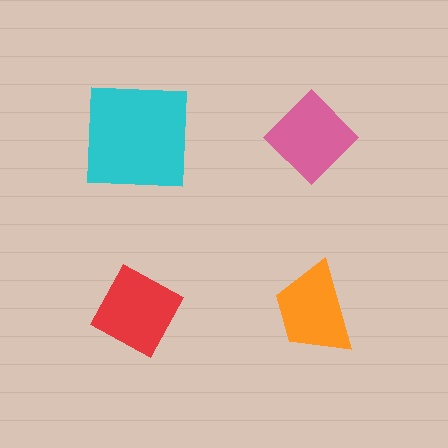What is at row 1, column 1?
A cyan square.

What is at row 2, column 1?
A red diamond.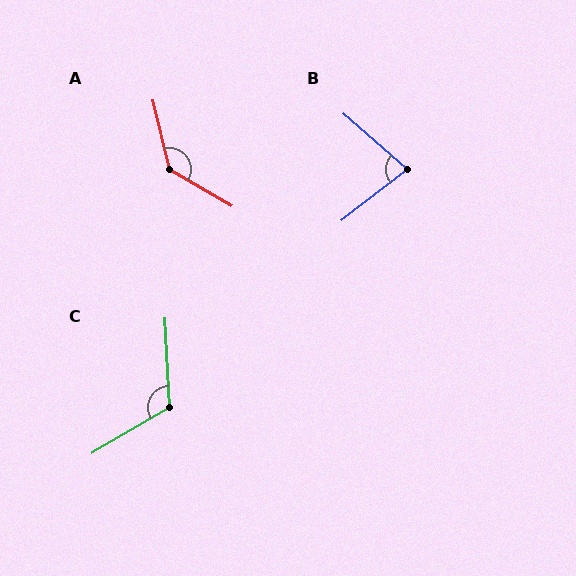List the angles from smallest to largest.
B (79°), C (117°), A (134°).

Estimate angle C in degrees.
Approximately 117 degrees.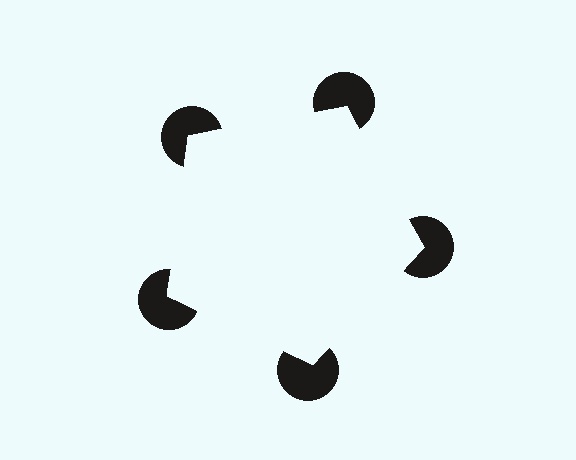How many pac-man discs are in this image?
There are 5 — one at each vertex of the illusory pentagon.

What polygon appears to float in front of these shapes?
An illusory pentagon — its edges are inferred from the aligned wedge cuts in the pac-man discs, not physically drawn.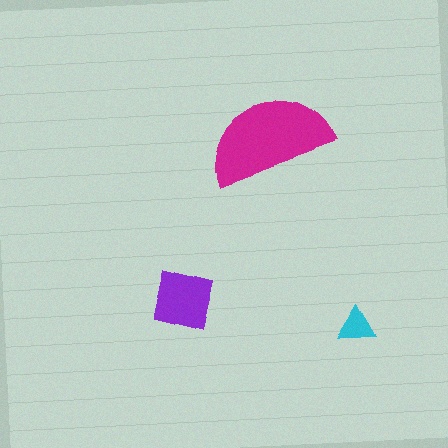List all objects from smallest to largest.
The cyan triangle, the purple square, the magenta semicircle.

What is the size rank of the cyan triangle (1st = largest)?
3rd.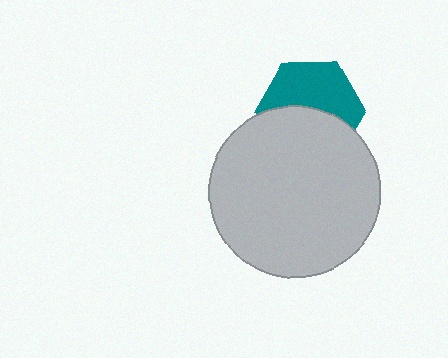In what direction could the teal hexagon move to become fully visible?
The teal hexagon could move up. That would shift it out from behind the light gray circle entirely.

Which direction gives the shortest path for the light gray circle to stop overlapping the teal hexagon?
Moving down gives the shortest separation.